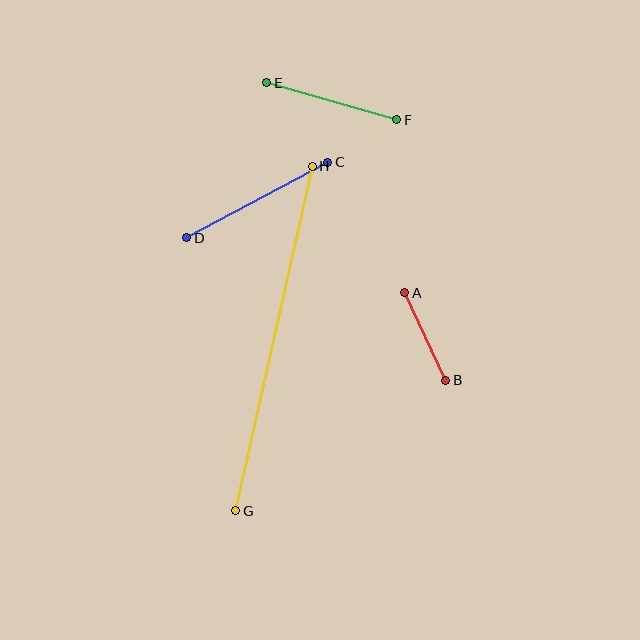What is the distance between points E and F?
The distance is approximately 135 pixels.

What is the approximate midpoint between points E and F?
The midpoint is at approximately (332, 101) pixels.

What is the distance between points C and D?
The distance is approximately 160 pixels.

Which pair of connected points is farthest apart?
Points G and H are farthest apart.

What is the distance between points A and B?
The distance is approximately 96 pixels.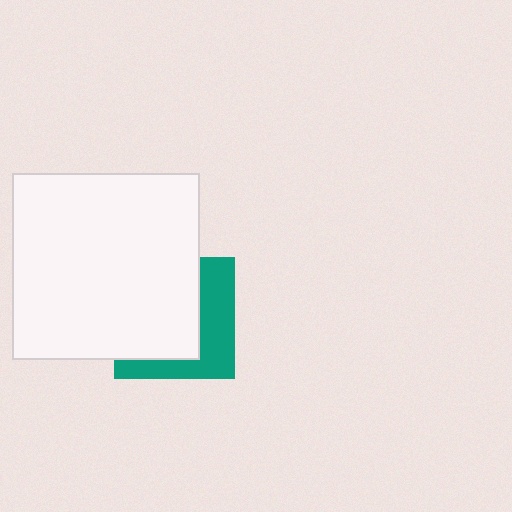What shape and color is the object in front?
The object in front is a white square.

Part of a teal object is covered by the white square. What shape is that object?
It is a square.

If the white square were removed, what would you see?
You would see the complete teal square.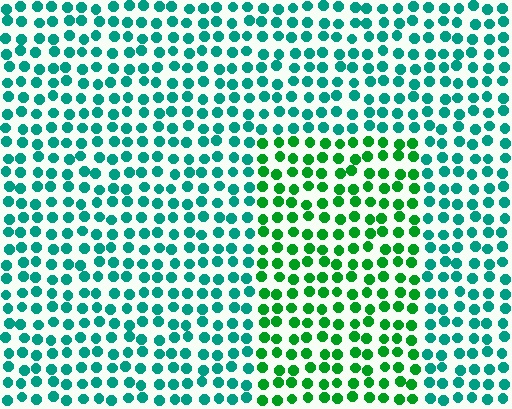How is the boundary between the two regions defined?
The boundary is defined purely by a slight shift in hue (about 38 degrees). Spacing, size, and orientation are identical on both sides.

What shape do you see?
I see a rectangle.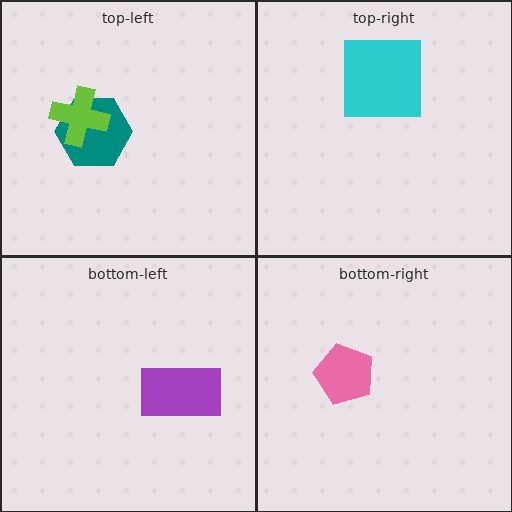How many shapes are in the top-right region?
1.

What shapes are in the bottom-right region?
The pink pentagon.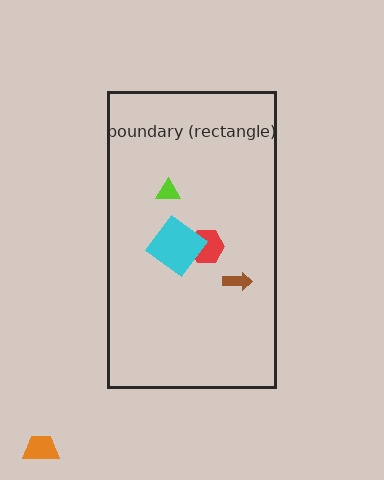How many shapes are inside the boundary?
4 inside, 1 outside.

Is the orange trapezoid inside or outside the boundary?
Outside.